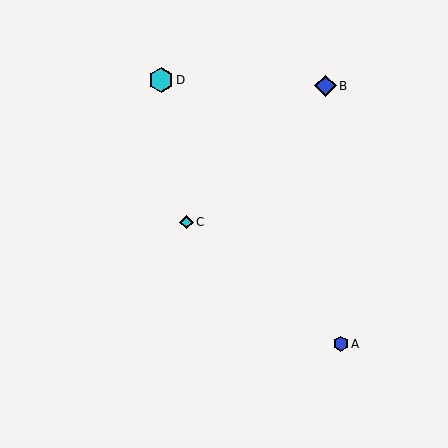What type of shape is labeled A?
Shape A is a blue hexagon.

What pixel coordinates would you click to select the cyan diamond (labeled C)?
Click at (186, 222) to select the cyan diamond C.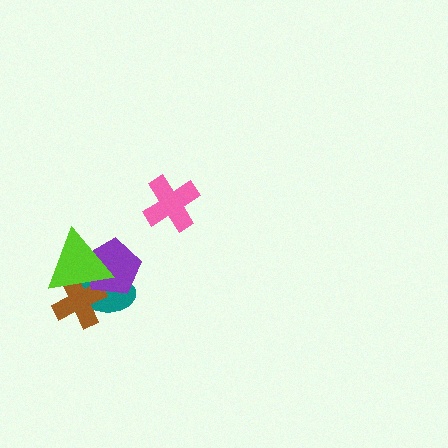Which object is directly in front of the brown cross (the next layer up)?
The purple pentagon is directly in front of the brown cross.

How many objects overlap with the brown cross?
3 objects overlap with the brown cross.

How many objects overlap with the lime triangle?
3 objects overlap with the lime triangle.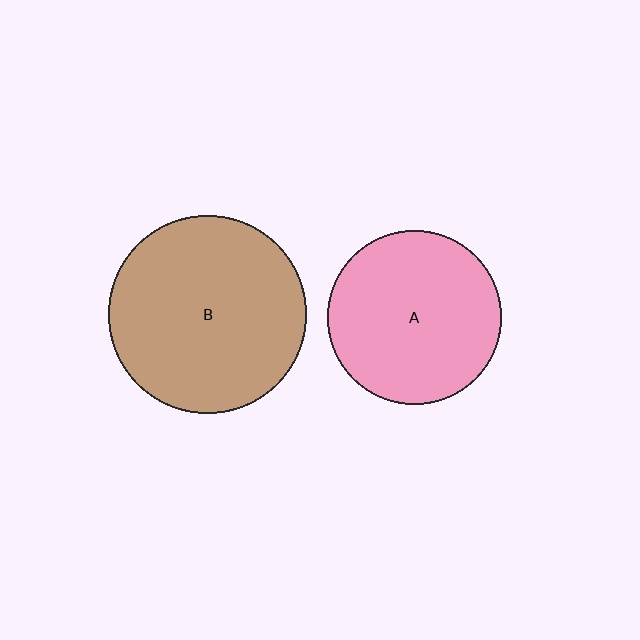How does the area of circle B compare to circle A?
Approximately 1.3 times.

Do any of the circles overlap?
No, none of the circles overlap.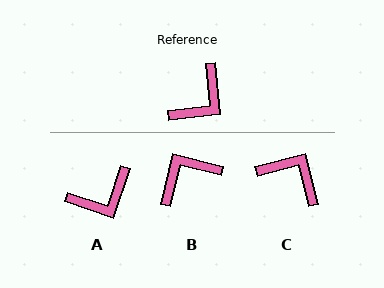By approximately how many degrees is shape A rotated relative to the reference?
Approximately 25 degrees clockwise.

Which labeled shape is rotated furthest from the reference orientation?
B, about 160 degrees away.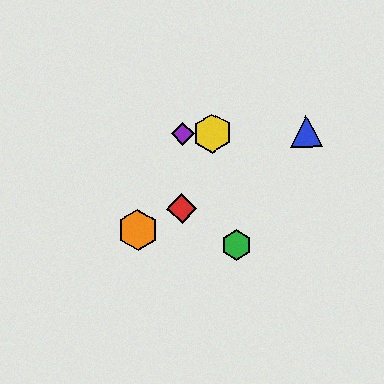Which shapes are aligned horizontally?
The blue triangle, the yellow hexagon, the purple diamond are aligned horizontally.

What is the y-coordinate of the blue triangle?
The blue triangle is at y≈131.